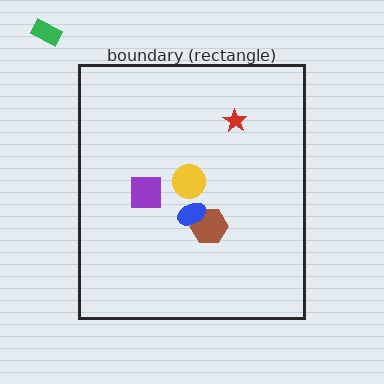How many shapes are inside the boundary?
5 inside, 1 outside.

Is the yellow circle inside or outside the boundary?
Inside.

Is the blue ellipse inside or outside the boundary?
Inside.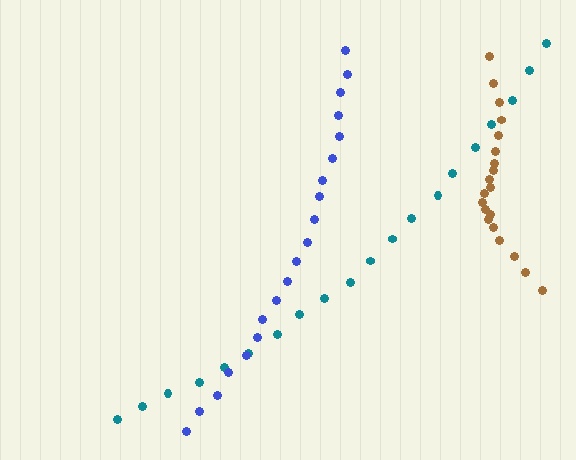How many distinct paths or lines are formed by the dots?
There are 3 distinct paths.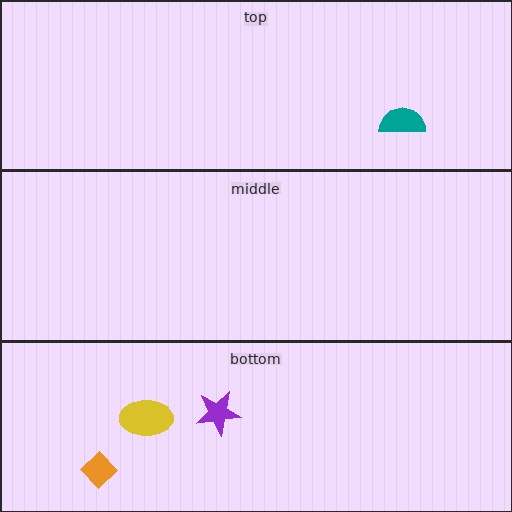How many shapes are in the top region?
1.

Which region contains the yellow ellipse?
The bottom region.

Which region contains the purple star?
The bottom region.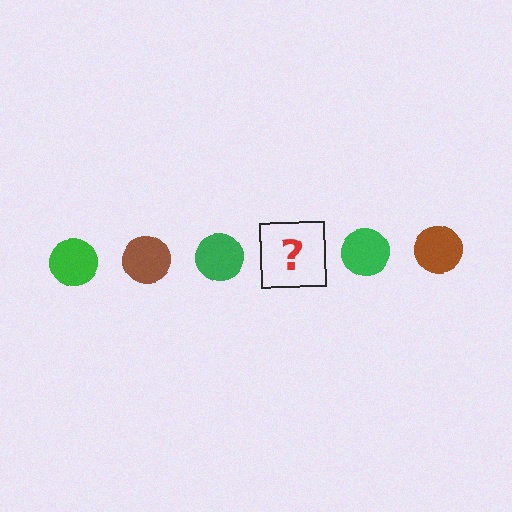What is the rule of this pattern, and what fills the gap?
The rule is that the pattern cycles through green, brown circles. The gap should be filled with a brown circle.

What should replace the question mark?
The question mark should be replaced with a brown circle.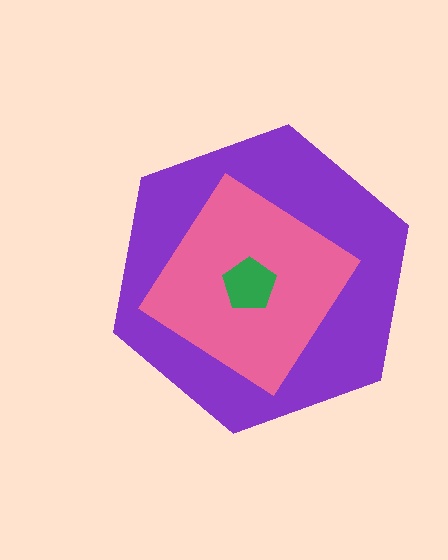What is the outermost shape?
The purple hexagon.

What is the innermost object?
The green pentagon.